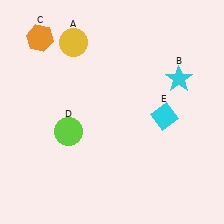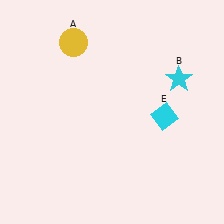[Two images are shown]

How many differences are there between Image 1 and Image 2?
There are 2 differences between the two images.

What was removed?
The lime circle (D), the orange hexagon (C) were removed in Image 2.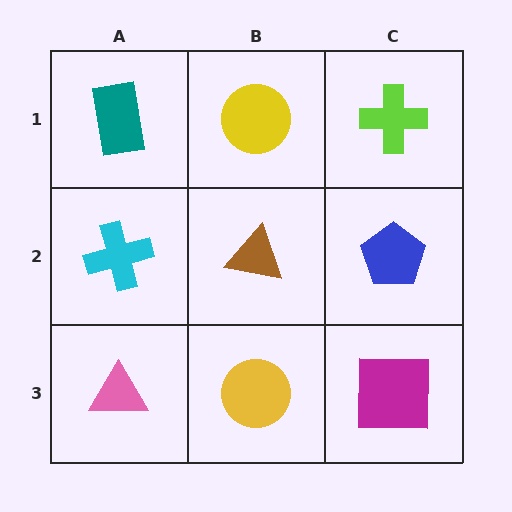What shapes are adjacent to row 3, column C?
A blue pentagon (row 2, column C), a yellow circle (row 3, column B).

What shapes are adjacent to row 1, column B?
A brown triangle (row 2, column B), a teal rectangle (row 1, column A), a lime cross (row 1, column C).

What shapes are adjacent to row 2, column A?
A teal rectangle (row 1, column A), a pink triangle (row 3, column A), a brown triangle (row 2, column B).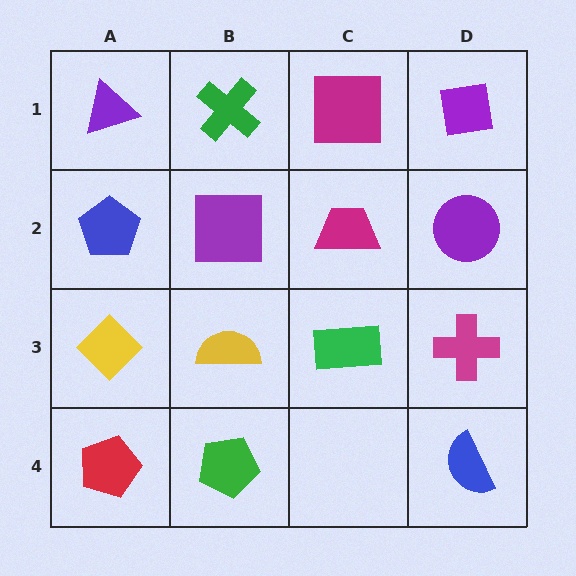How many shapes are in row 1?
4 shapes.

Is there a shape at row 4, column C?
No, that cell is empty.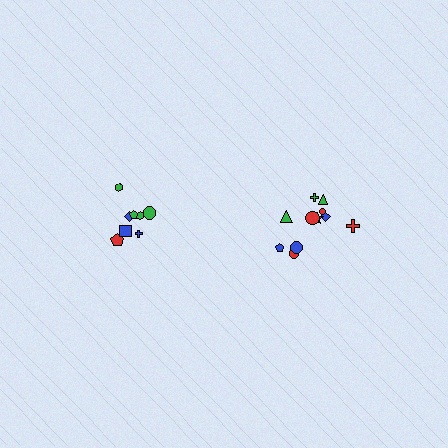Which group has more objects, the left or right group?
The right group.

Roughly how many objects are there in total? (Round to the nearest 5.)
Roughly 20 objects in total.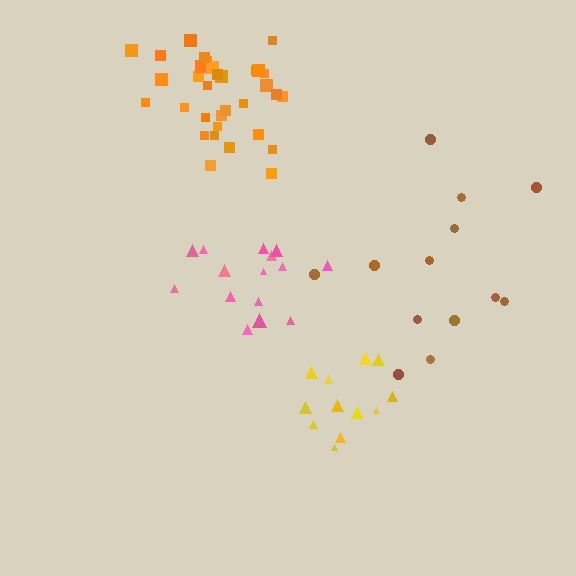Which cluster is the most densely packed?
Orange.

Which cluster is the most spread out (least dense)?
Brown.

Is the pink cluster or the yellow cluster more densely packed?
Yellow.